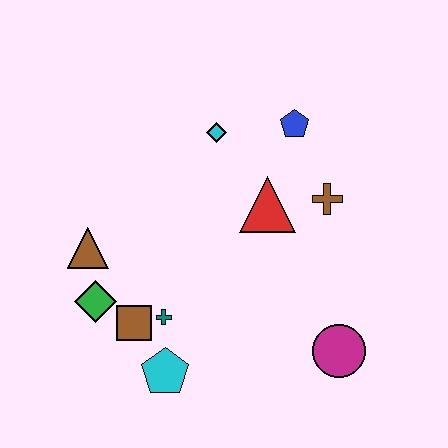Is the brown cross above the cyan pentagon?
Yes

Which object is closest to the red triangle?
The brown cross is closest to the red triangle.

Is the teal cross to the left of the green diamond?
No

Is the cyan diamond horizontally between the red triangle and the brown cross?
No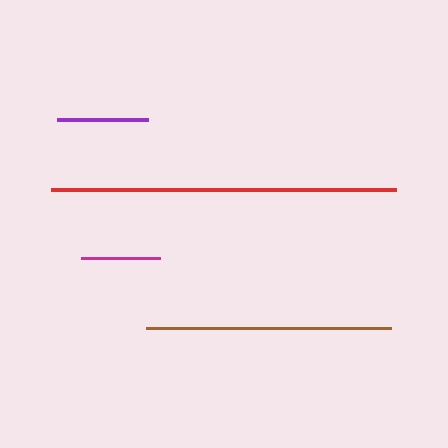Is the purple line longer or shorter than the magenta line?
The purple line is longer than the magenta line.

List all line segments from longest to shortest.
From longest to shortest: red, brown, purple, magenta.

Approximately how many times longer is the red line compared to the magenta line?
The red line is approximately 4.3 times the length of the magenta line.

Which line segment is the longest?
The red line is the longest at approximately 345 pixels.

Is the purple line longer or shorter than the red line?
The red line is longer than the purple line.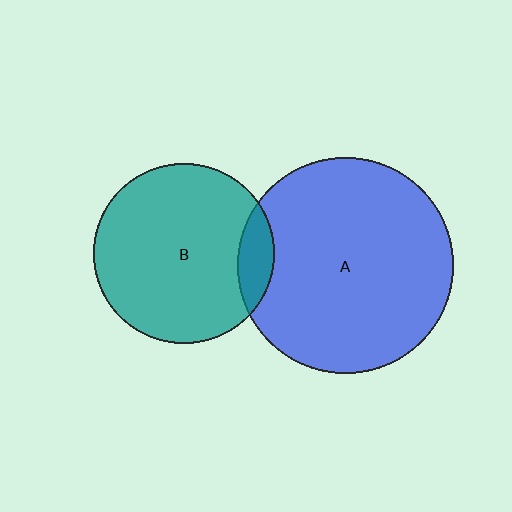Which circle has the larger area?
Circle A (blue).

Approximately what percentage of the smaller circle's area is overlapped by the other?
Approximately 10%.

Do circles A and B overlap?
Yes.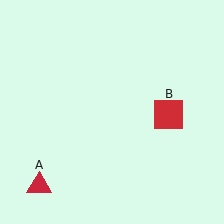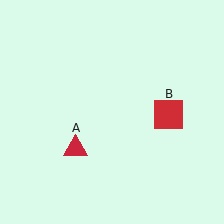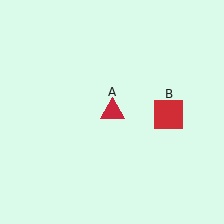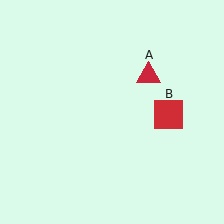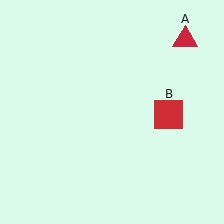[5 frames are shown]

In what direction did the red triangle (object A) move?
The red triangle (object A) moved up and to the right.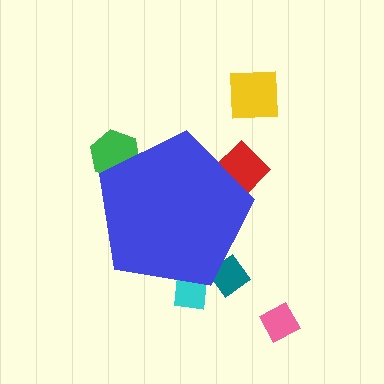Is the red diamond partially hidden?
Yes, the red diamond is partially hidden behind the blue pentagon.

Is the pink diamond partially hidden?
No, the pink diamond is fully visible.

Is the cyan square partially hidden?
Yes, the cyan square is partially hidden behind the blue pentagon.